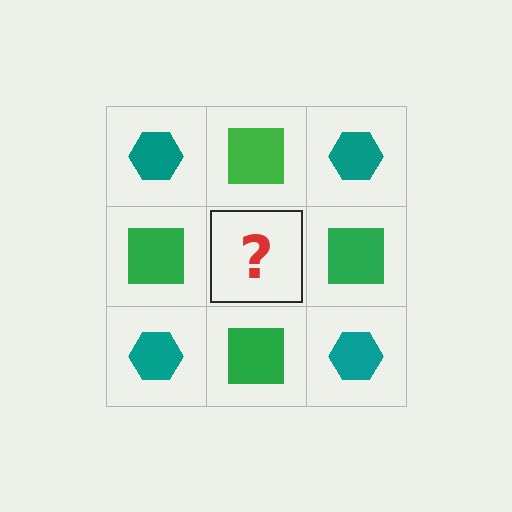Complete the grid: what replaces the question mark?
The question mark should be replaced with a teal hexagon.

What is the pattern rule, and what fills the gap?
The rule is that it alternates teal hexagon and green square in a checkerboard pattern. The gap should be filled with a teal hexagon.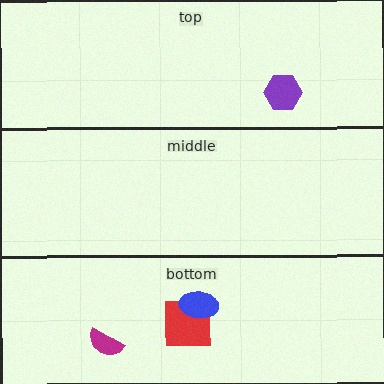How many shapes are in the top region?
1.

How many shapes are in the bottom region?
3.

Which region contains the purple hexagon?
The top region.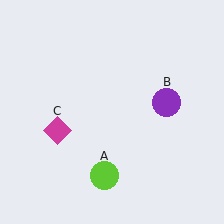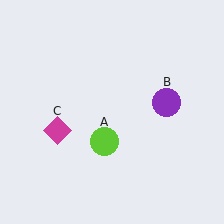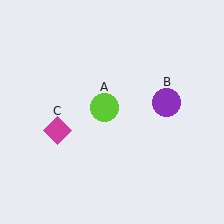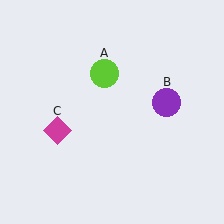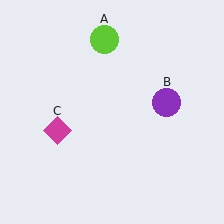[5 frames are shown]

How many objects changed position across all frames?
1 object changed position: lime circle (object A).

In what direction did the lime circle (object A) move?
The lime circle (object A) moved up.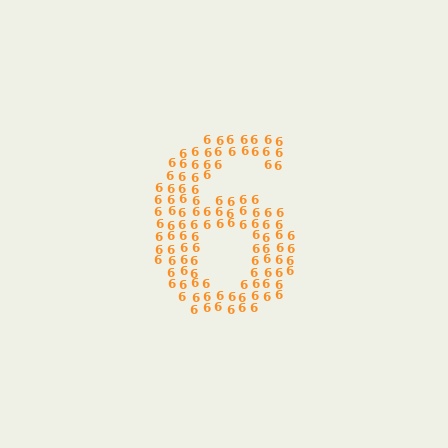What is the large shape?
The large shape is the digit 6.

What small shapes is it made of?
It is made of small digit 6's.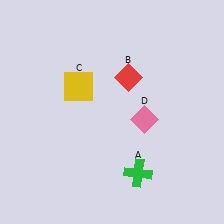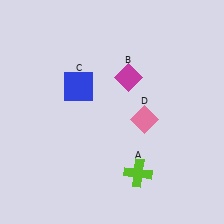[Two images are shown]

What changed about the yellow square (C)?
In Image 1, C is yellow. In Image 2, it changed to blue.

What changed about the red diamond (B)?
In Image 1, B is red. In Image 2, it changed to magenta.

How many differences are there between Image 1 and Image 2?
There are 3 differences between the two images.